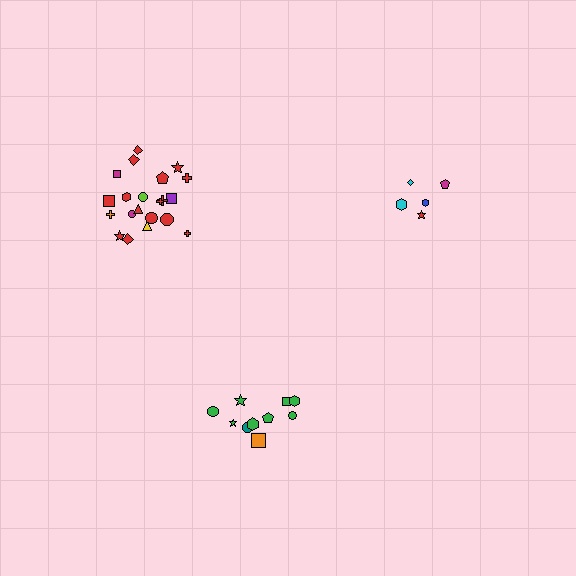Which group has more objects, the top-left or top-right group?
The top-left group.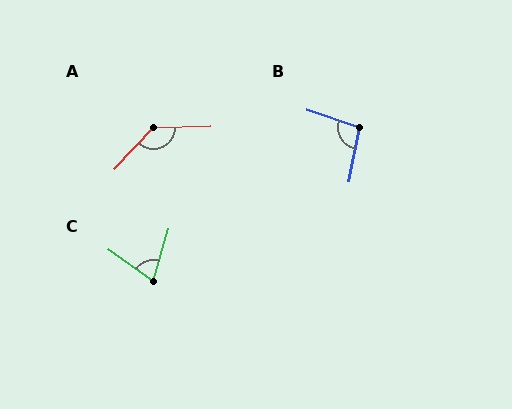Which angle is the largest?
A, at approximately 135 degrees.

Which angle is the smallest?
C, at approximately 70 degrees.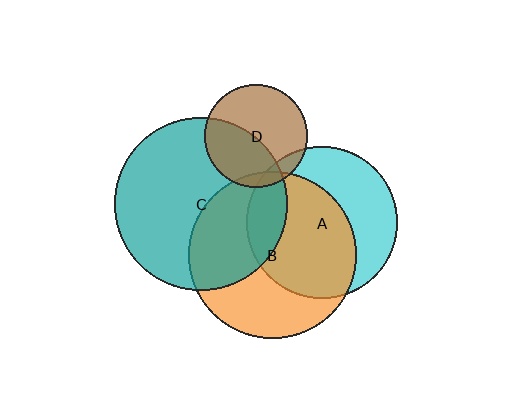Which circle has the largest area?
Circle C (teal).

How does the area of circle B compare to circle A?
Approximately 1.2 times.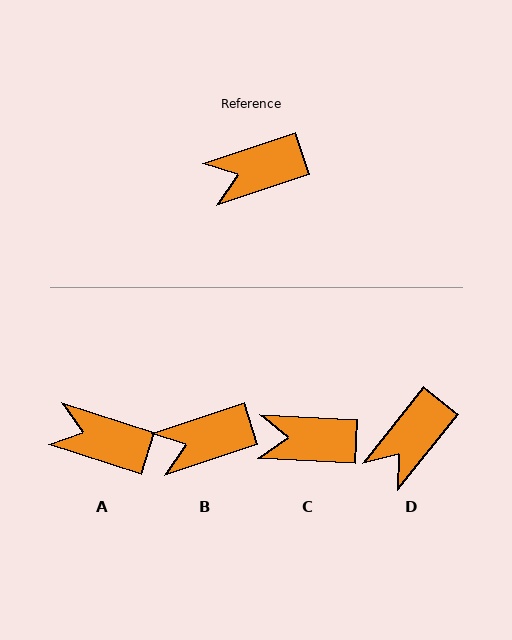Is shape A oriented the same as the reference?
No, it is off by about 36 degrees.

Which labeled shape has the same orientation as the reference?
B.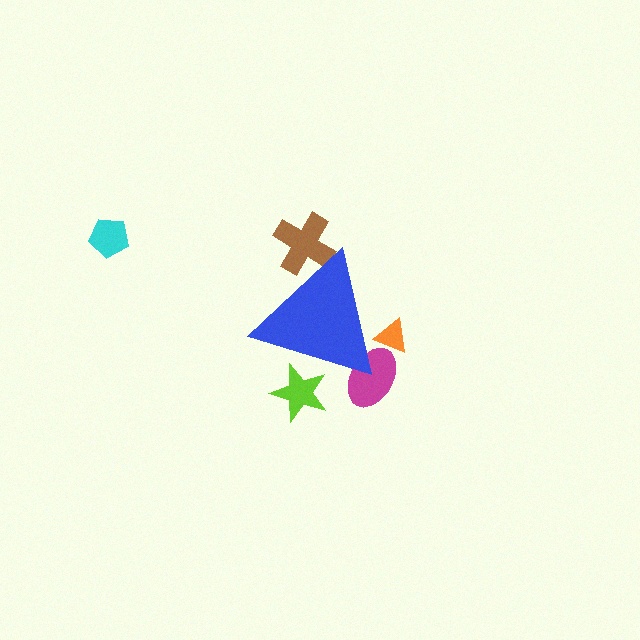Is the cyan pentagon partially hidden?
No, the cyan pentagon is fully visible.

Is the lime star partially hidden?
Yes, the lime star is partially hidden behind the blue triangle.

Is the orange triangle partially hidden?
Yes, the orange triangle is partially hidden behind the blue triangle.